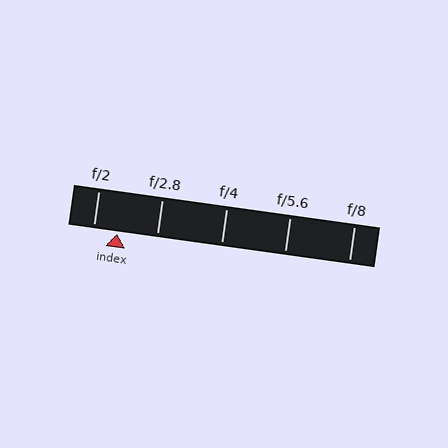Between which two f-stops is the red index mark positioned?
The index mark is between f/2 and f/2.8.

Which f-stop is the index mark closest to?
The index mark is closest to f/2.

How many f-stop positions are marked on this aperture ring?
There are 5 f-stop positions marked.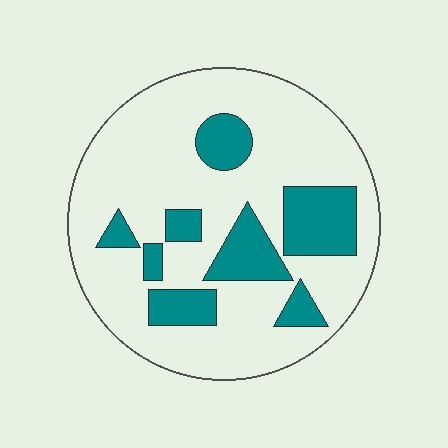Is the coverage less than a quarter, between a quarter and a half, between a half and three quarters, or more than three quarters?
Less than a quarter.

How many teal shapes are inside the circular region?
8.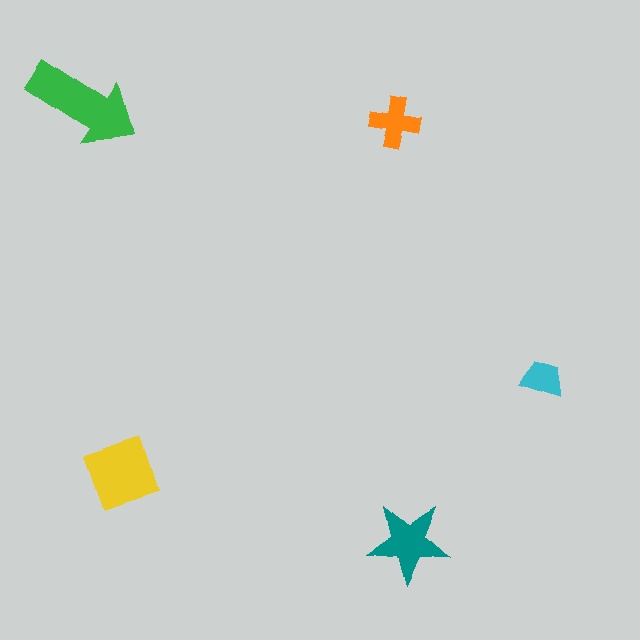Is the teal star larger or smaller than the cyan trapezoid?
Larger.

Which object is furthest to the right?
The cyan trapezoid is rightmost.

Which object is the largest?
The green arrow.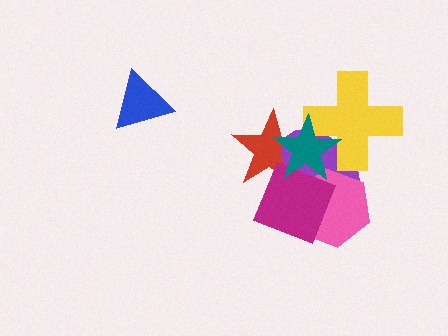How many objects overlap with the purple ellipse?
5 objects overlap with the purple ellipse.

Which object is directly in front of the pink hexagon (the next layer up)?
The magenta diamond is directly in front of the pink hexagon.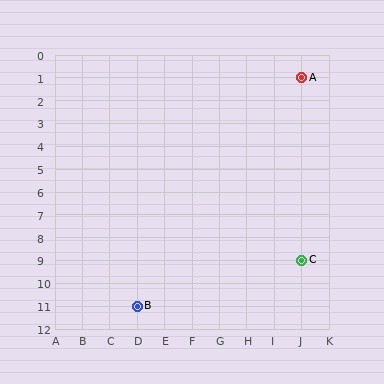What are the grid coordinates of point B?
Point B is at grid coordinates (D, 11).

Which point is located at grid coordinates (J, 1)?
Point A is at (J, 1).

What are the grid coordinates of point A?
Point A is at grid coordinates (J, 1).